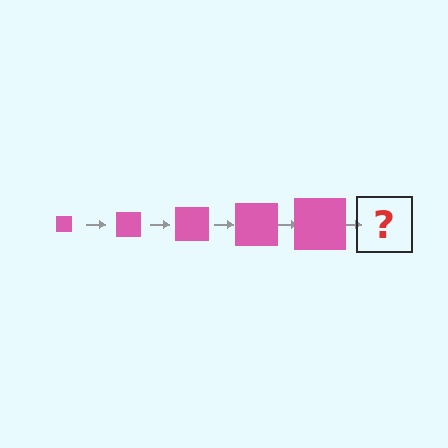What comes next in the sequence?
The next element should be a pink square, larger than the previous one.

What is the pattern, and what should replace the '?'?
The pattern is that the square gets progressively larger each step. The '?' should be a pink square, larger than the previous one.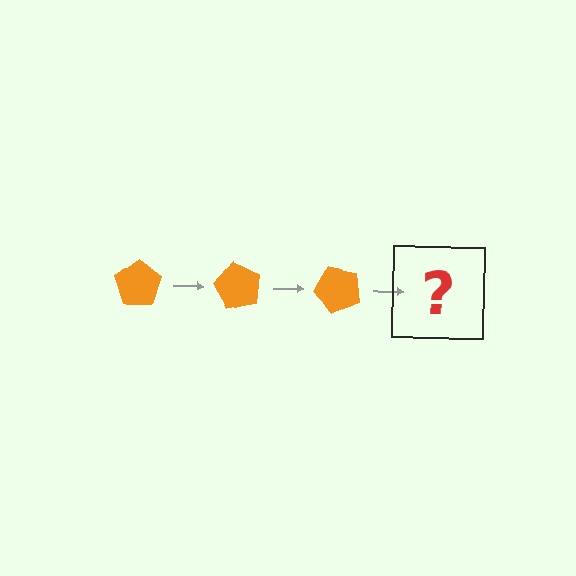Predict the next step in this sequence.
The next step is an orange pentagon rotated 180 degrees.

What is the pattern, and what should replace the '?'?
The pattern is that the pentagon rotates 60 degrees each step. The '?' should be an orange pentagon rotated 180 degrees.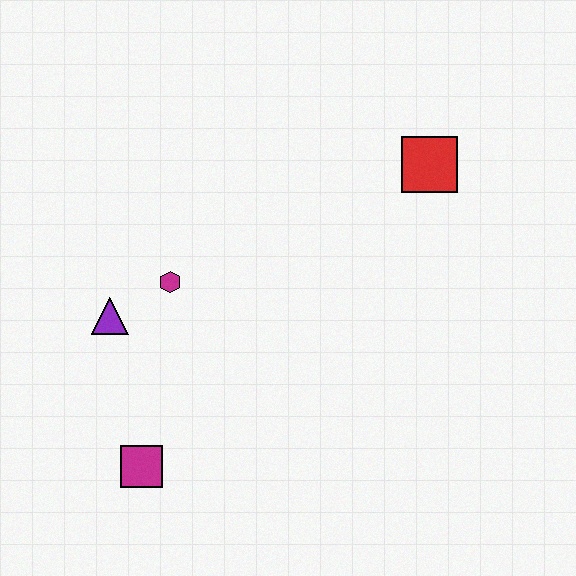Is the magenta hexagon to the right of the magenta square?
Yes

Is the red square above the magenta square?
Yes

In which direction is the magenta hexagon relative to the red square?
The magenta hexagon is to the left of the red square.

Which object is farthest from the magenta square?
The red square is farthest from the magenta square.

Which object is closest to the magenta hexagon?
The purple triangle is closest to the magenta hexagon.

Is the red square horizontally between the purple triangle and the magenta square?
No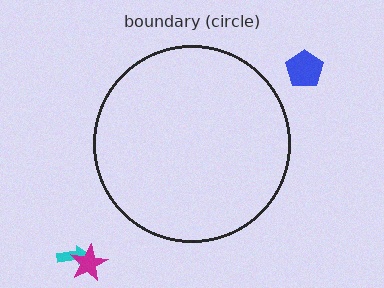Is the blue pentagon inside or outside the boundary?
Outside.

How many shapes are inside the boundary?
0 inside, 3 outside.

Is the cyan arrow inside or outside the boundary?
Outside.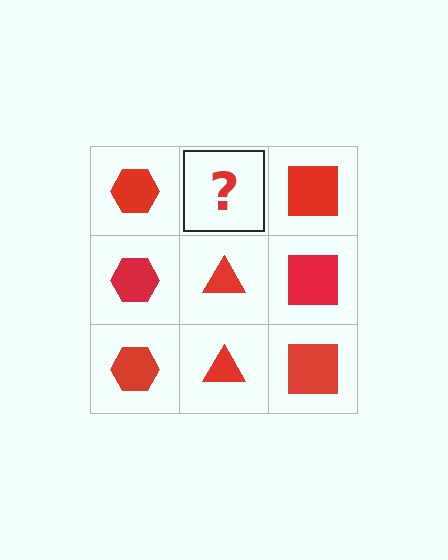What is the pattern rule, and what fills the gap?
The rule is that each column has a consistent shape. The gap should be filled with a red triangle.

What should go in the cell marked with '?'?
The missing cell should contain a red triangle.